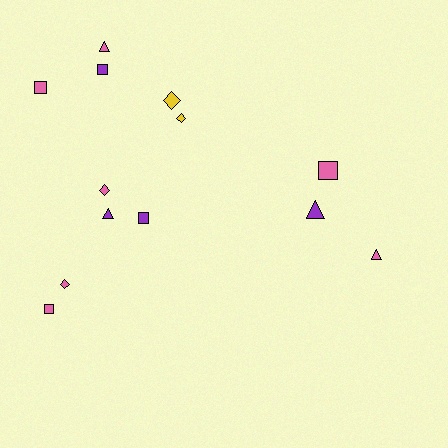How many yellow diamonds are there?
There are 2 yellow diamonds.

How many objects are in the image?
There are 13 objects.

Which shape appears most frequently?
Square, with 5 objects.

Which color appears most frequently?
Pink, with 7 objects.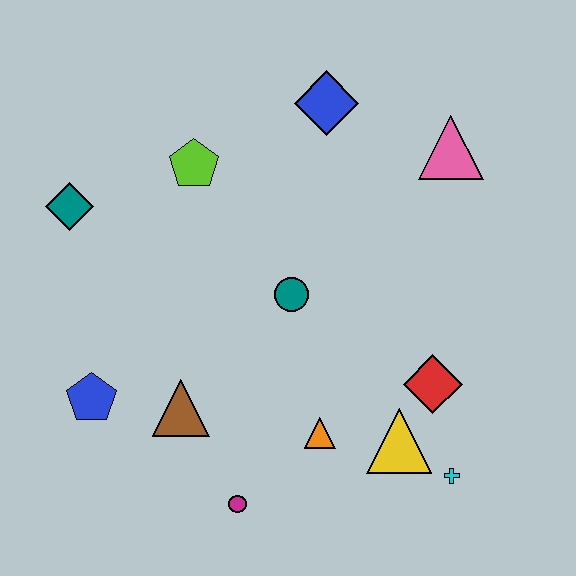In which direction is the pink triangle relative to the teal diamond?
The pink triangle is to the right of the teal diamond.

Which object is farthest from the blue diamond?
The magenta circle is farthest from the blue diamond.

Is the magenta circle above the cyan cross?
No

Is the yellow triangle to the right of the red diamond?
No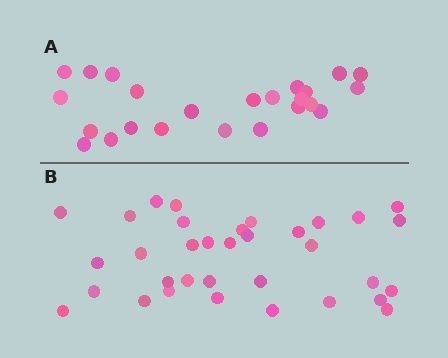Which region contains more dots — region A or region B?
Region B (the bottom region) has more dots.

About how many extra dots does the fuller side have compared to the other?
Region B has roughly 10 or so more dots than region A.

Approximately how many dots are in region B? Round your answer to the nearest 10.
About 30 dots. (The exact count is 34, which rounds to 30.)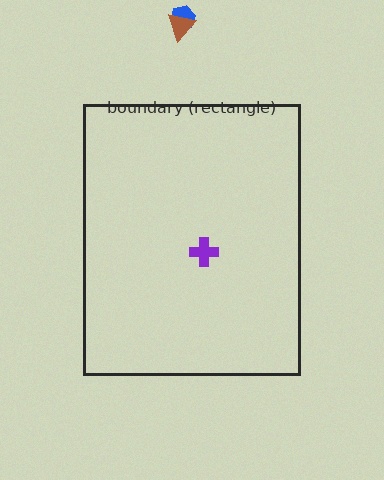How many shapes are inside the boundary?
1 inside, 2 outside.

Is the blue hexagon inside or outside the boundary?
Outside.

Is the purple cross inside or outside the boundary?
Inside.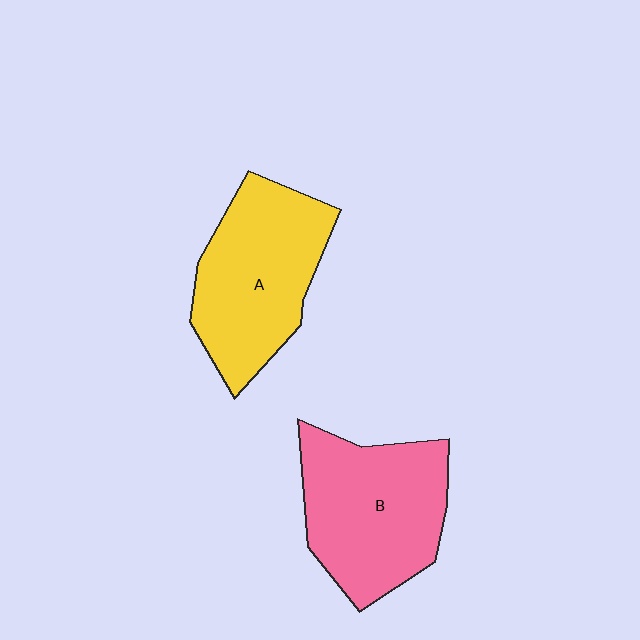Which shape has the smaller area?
Shape A (yellow).